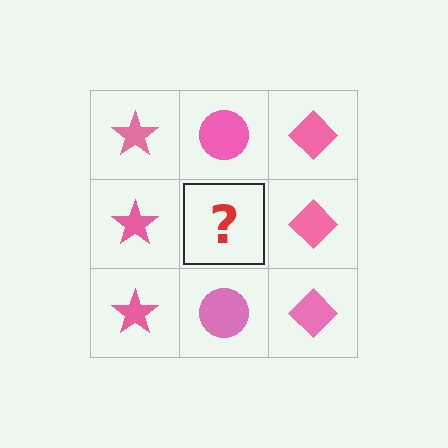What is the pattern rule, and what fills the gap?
The rule is that each column has a consistent shape. The gap should be filled with a pink circle.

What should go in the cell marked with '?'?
The missing cell should contain a pink circle.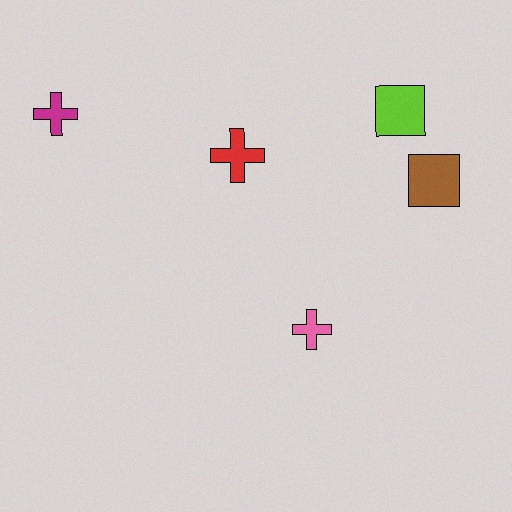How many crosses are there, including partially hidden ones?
There are 3 crosses.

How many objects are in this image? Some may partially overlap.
There are 5 objects.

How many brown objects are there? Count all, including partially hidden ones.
There is 1 brown object.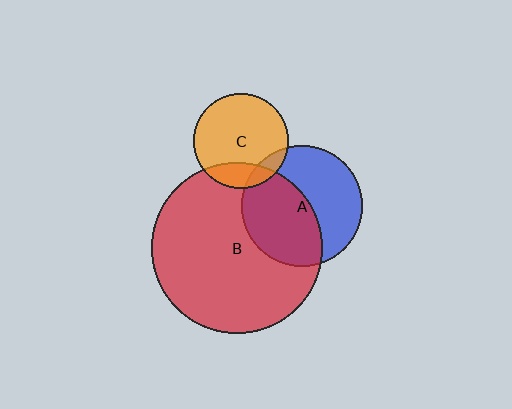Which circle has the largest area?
Circle B (red).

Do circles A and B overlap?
Yes.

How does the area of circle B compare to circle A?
Approximately 2.0 times.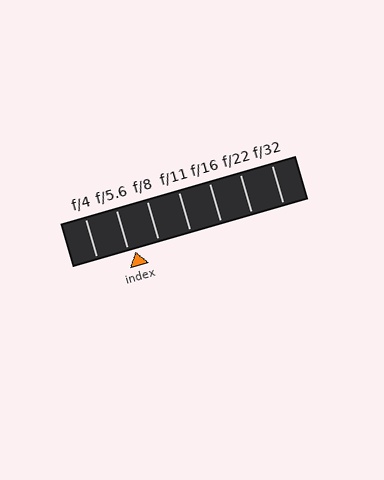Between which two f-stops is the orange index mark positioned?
The index mark is between f/5.6 and f/8.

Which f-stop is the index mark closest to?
The index mark is closest to f/5.6.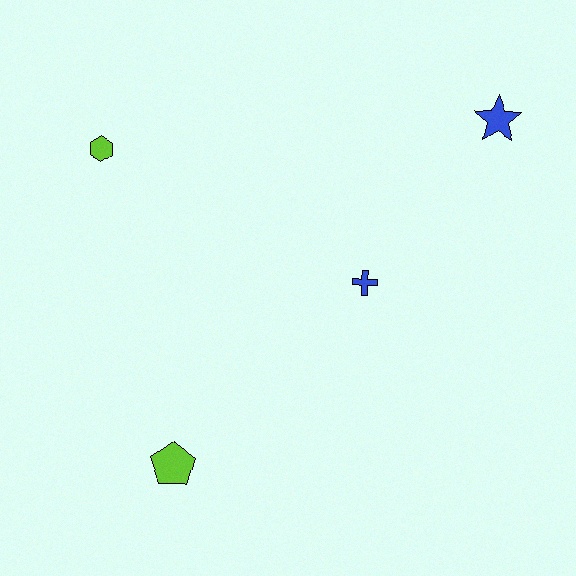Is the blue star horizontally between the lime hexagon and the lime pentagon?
No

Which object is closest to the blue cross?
The blue star is closest to the blue cross.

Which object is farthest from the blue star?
The lime pentagon is farthest from the blue star.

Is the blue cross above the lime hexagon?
No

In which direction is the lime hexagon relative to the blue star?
The lime hexagon is to the left of the blue star.